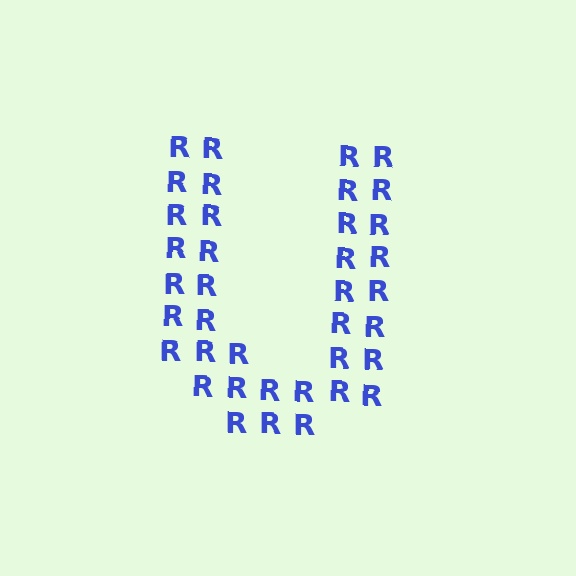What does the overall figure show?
The overall figure shows the letter U.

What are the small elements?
The small elements are letter R's.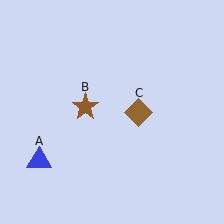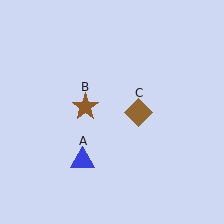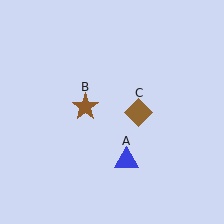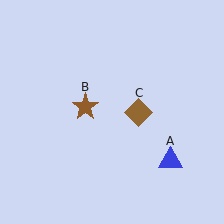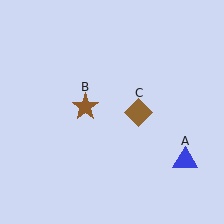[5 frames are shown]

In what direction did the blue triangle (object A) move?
The blue triangle (object A) moved right.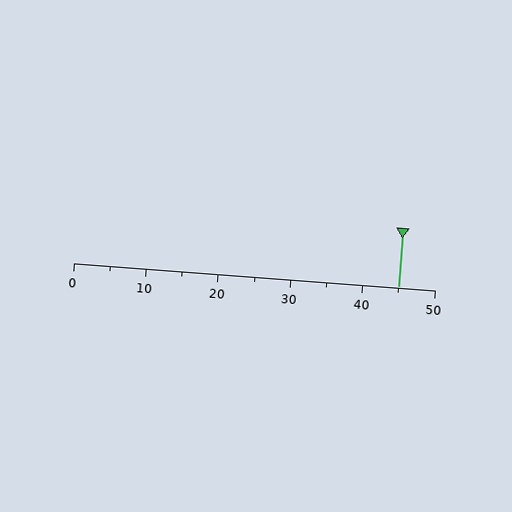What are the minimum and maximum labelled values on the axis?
The axis runs from 0 to 50.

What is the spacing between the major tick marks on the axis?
The major ticks are spaced 10 apart.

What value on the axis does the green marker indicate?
The marker indicates approximately 45.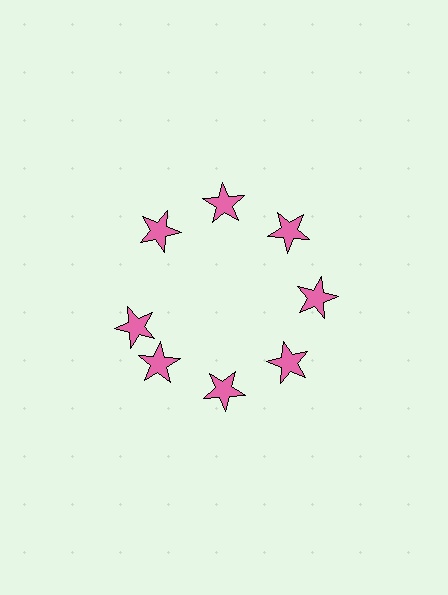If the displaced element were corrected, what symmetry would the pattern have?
It would have 8-fold rotational symmetry — the pattern would map onto itself every 45 degrees.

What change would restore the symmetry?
The symmetry would be restored by rotating it back into even spacing with its neighbors so that all 8 stars sit at equal angles and equal distance from the center.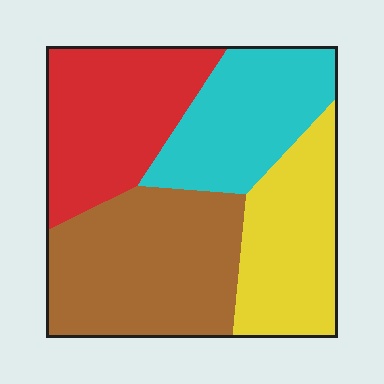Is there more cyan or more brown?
Brown.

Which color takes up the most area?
Brown, at roughly 30%.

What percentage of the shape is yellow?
Yellow takes up less than a quarter of the shape.